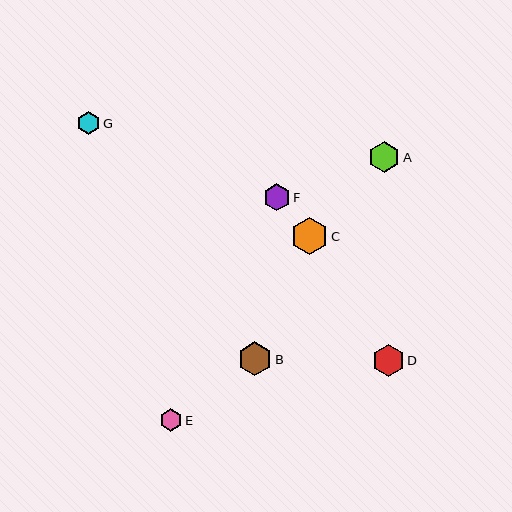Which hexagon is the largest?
Hexagon C is the largest with a size of approximately 37 pixels.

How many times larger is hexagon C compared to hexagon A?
Hexagon C is approximately 1.2 times the size of hexagon A.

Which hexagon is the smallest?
Hexagon E is the smallest with a size of approximately 22 pixels.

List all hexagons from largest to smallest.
From largest to smallest: C, B, D, A, F, G, E.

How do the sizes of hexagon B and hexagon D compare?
Hexagon B and hexagon D are approximately the same size.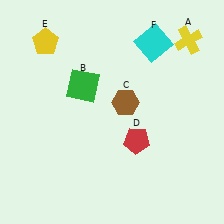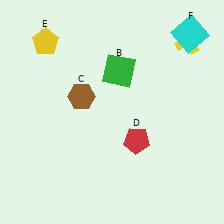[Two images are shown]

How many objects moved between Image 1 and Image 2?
3 objects moved between the two images.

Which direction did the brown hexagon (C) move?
The brown hexagon (C) moved left.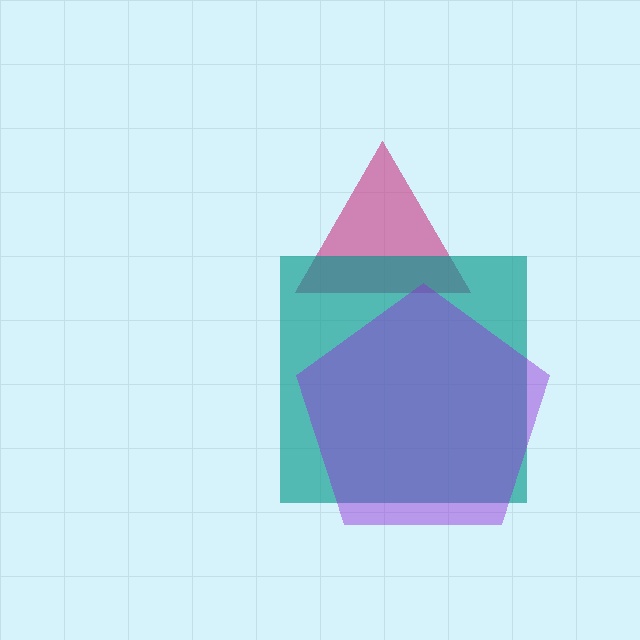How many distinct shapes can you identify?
There are 3 distinct shapes: a magenta triangle, a teal square, a purple pentagon.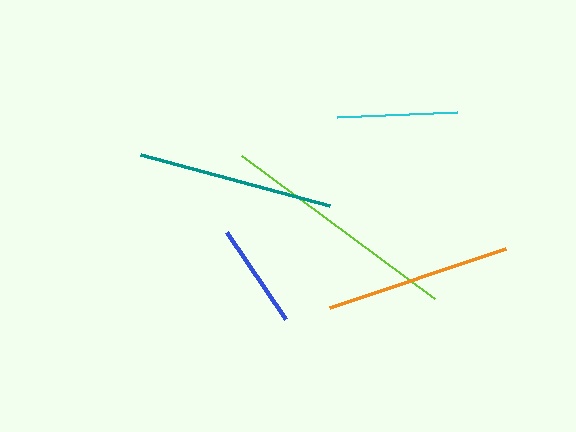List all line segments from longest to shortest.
From longest to shortest: lime, teal, orange, cyan, blue.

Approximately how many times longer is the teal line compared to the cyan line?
The teal line is approximately 1.6 times the length of the cyan line.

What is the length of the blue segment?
The blue segment is approximately 105 pixels long.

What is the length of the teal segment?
The teal segment is approximately 196 pixels long.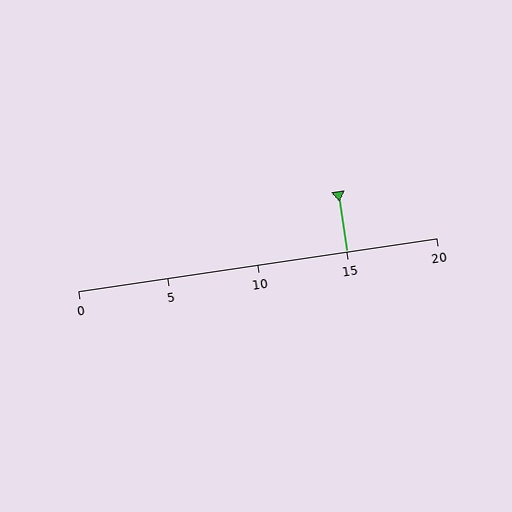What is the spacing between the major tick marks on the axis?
The major ticks are spaced 5 apart.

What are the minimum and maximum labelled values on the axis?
The axis runs from 0 to 20.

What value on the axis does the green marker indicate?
The marker indicates approximately 15.